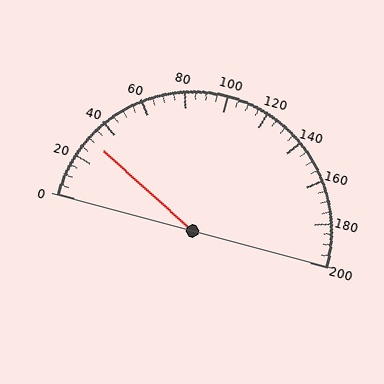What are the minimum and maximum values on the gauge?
The gauge ranges from 0 to 200.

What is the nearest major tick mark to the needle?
The nearest major tick mark is 40.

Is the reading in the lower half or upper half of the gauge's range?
The reading is in the lower half of the range (0 to 200).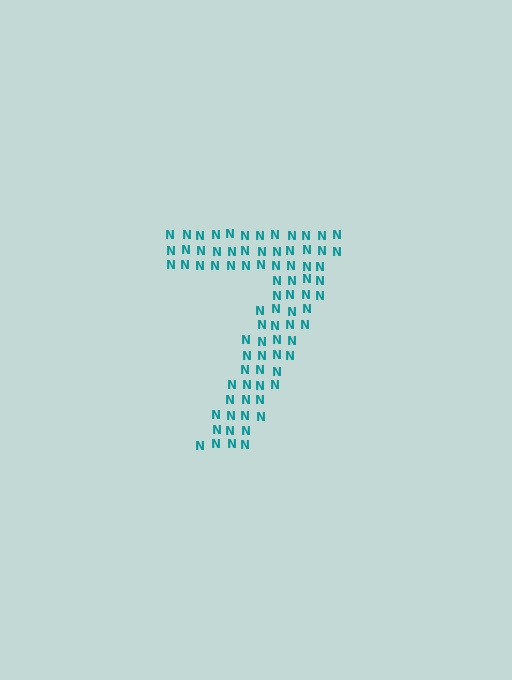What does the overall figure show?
The overall figure shows the digit 7.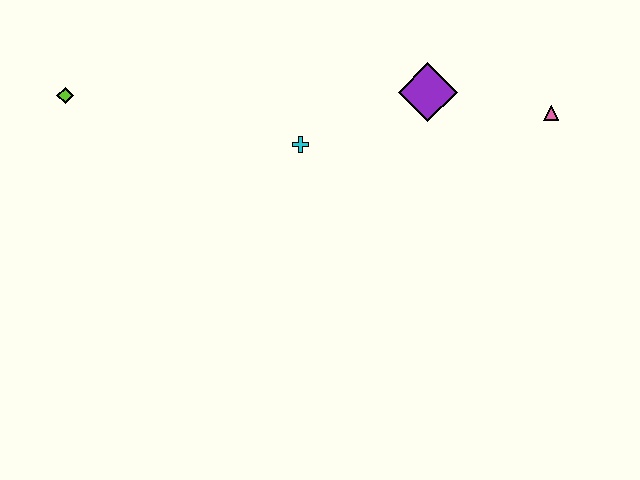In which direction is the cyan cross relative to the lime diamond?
The cyan cross is to the right of the lime diamond.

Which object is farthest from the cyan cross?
The pink triangle is farthest from the cyan cross.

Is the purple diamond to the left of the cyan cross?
No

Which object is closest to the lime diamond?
The cyan cross is closest to the lime diamond.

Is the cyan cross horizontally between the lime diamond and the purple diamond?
Yes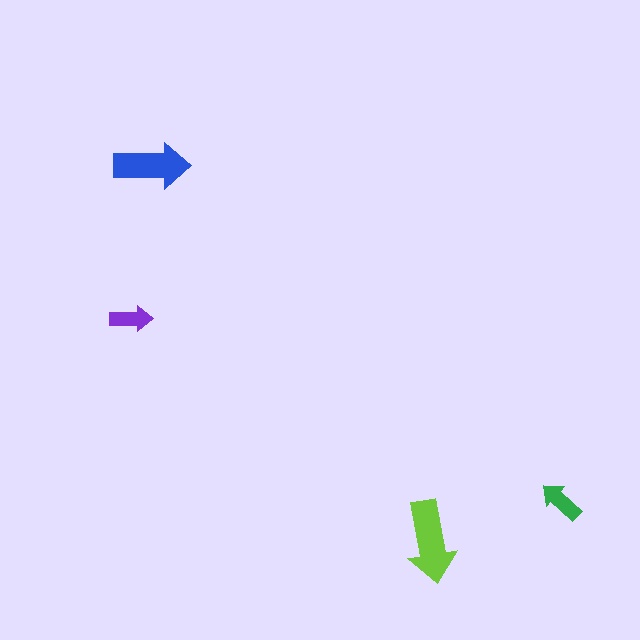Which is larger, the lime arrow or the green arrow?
The lime one.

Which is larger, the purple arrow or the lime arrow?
The lime one.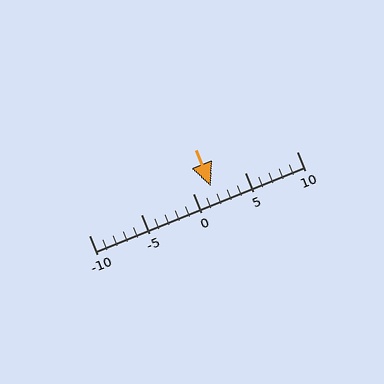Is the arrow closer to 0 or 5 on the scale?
The arrow is closer to 0.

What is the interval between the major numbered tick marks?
The major tick marks are spaced 5 units apart.